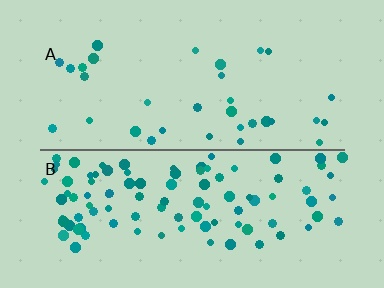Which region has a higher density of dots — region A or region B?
B (the bottom).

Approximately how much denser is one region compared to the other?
Approximately 3.0× — region B over region A.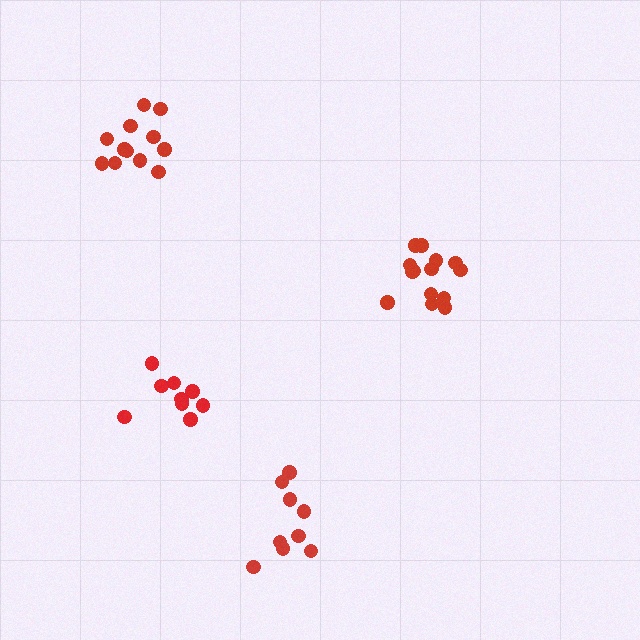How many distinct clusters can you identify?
There are 4 distinct clusters.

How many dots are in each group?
Group 1: 12 dots, Group 2: 9 dots, Group 3: 9 dots, Group 4: 14 dots (44 total).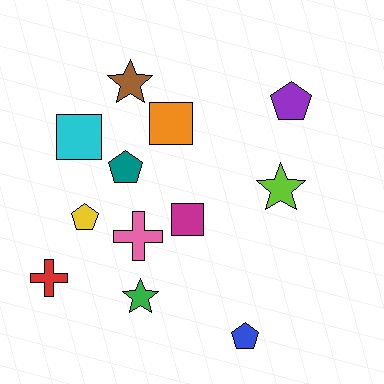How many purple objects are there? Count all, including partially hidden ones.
There is 1 purple object.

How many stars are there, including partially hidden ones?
There are 3 stars.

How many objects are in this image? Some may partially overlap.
There are 12 objects.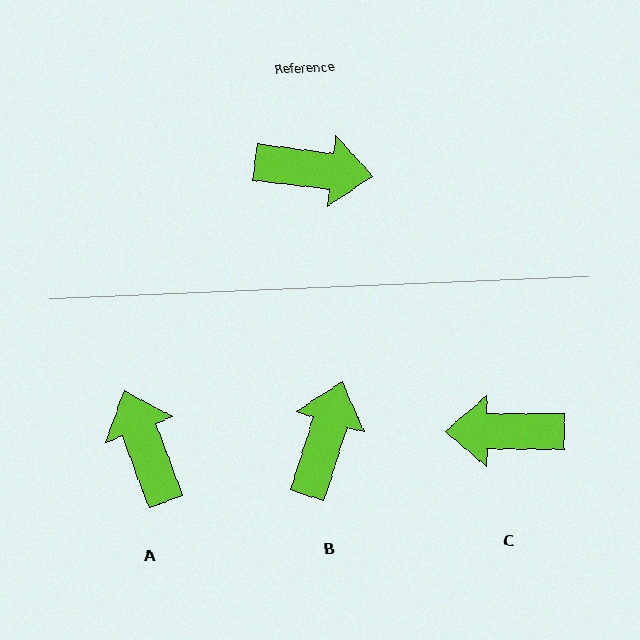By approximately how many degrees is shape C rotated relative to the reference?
Approximately 173 degrees clockwise.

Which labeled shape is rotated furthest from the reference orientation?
C, about 173 degrees away.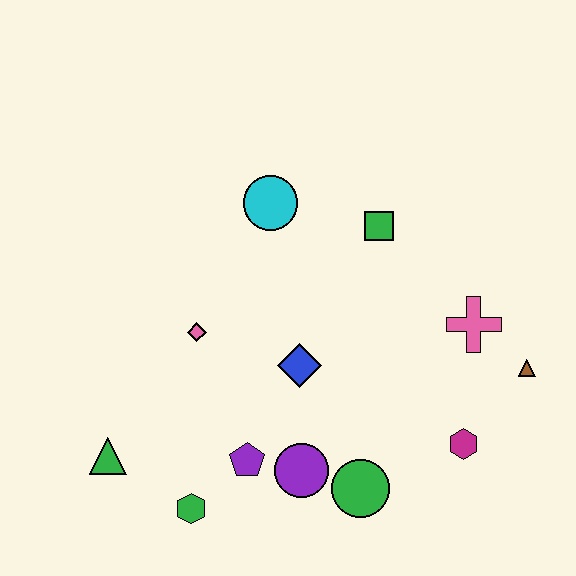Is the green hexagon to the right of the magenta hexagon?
No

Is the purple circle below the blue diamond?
Yes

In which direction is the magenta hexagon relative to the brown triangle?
The magenta hexagon is below the brown triangle.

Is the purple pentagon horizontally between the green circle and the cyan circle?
No